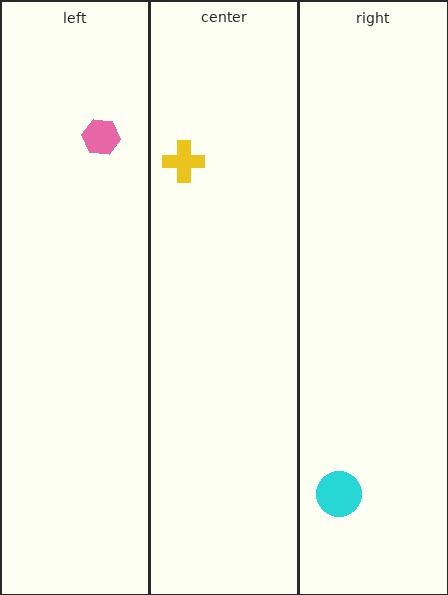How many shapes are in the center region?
1.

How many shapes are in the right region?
1.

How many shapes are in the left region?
1.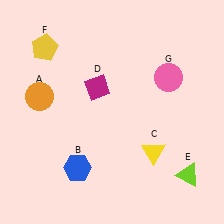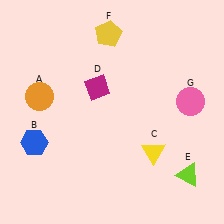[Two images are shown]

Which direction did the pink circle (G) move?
The pink circle (G) moved down.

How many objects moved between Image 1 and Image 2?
3 objects moved between the two images.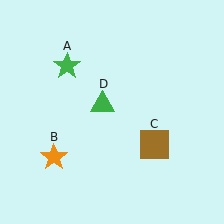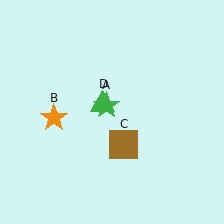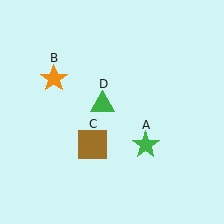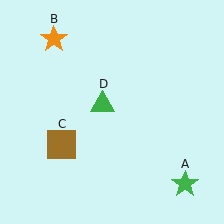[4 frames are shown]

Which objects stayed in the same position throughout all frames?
Green triangle (object D) remained stationary.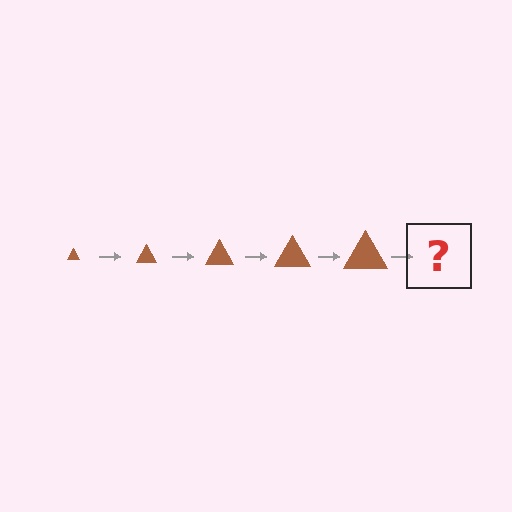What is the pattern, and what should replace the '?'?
The pattern is that the triangle gets progressively larger each step. The '?' should be a brown triangle, larger than the previous one.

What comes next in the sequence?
The next element should be a brown triangle, larger than the previous one.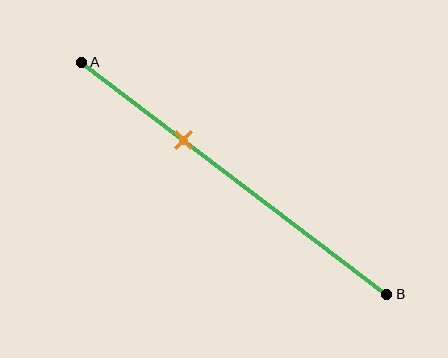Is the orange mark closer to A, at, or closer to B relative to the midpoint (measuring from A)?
The orange mark is closer to point A than the midpoint of segment AB.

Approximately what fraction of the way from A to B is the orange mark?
The orange mark is approximately 35% of the way from A to B.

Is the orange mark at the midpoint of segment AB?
No, the mark is at about 35% from A, not at the 50% midpoint.